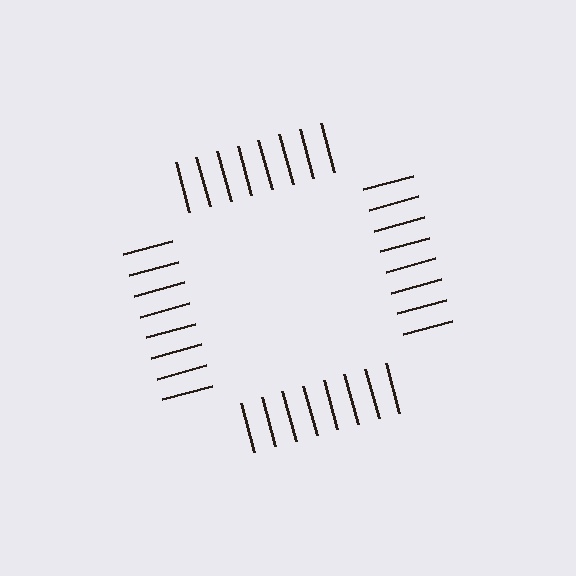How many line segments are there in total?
32 — 8 along each of the 4 edges.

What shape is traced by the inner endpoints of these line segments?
An illusory square — the line segments terminate on its edges but no continuous stroke is drawn.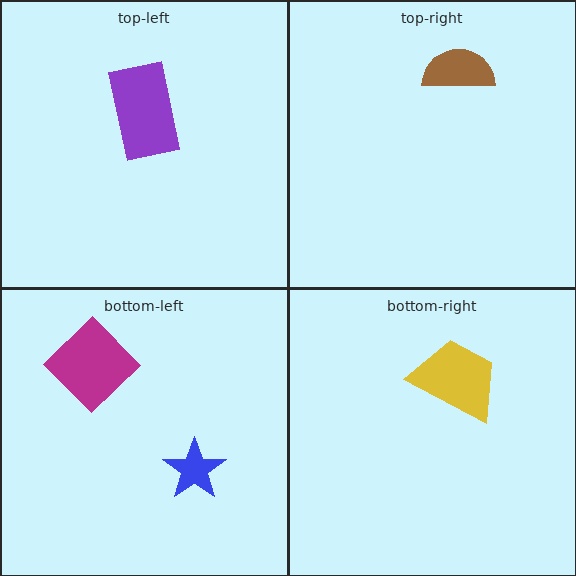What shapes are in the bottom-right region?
The yellow trapezoid.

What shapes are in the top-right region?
The brown semicircle.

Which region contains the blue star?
The bottom-left region.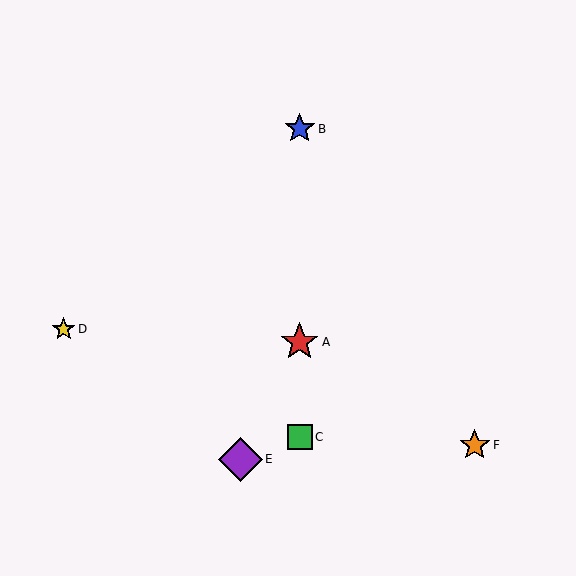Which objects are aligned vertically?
Objects A, B, C are aligned vertically.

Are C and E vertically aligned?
No, C is at x≈300 and E is at x≈240.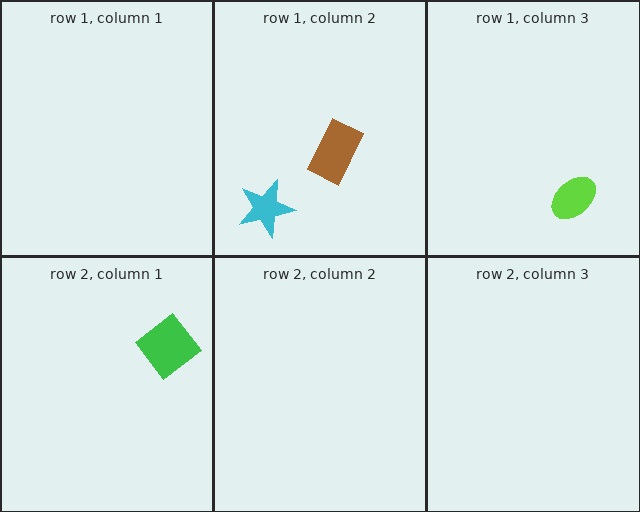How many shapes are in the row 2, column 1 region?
1.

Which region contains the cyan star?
The row 1, column 2 region.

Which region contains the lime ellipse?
The row 1, column 3 region.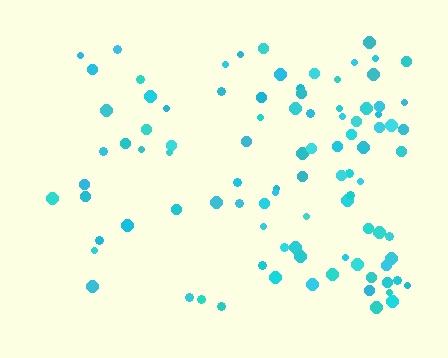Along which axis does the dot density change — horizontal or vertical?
Horizontal.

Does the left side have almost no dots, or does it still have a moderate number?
Still a moderate number, just noticeably fewer than the right.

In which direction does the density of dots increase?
From left to right, with the right side densest.